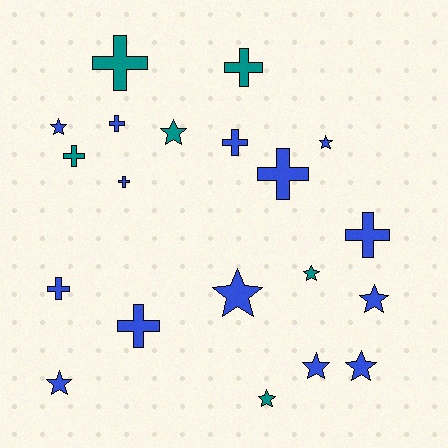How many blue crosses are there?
There are 7 blue crosses.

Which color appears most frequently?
Blue, with 14 objects.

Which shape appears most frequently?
Star, with 10 objects.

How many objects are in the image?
There are 20 objects.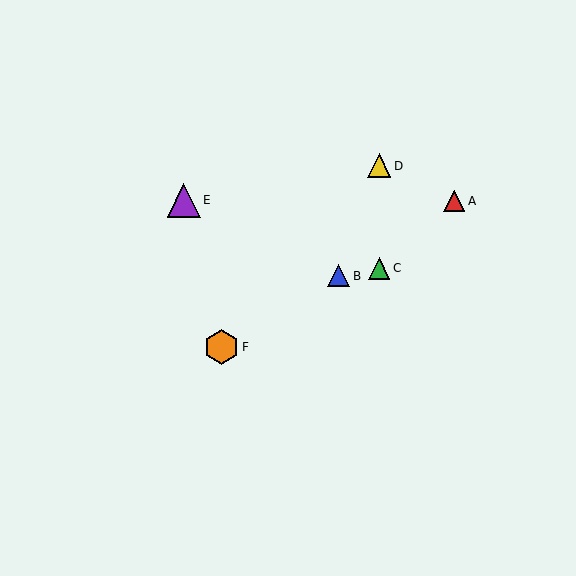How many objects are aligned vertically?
2 objects (C, D) are aligned vertically.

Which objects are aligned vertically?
Objects C, D are aligned vertically.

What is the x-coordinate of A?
Object A is at x≈454.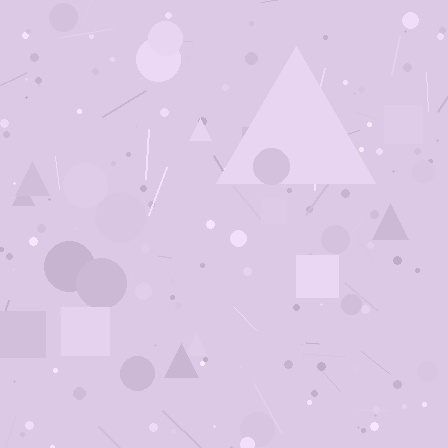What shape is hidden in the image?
A triangle is hidden in the image.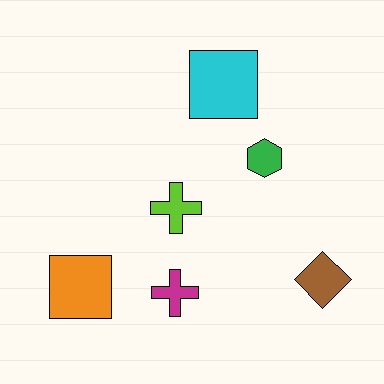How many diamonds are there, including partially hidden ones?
There is 1 diamond.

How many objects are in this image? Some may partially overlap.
There are 6 objects.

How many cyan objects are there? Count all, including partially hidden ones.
There is 1 cyan object.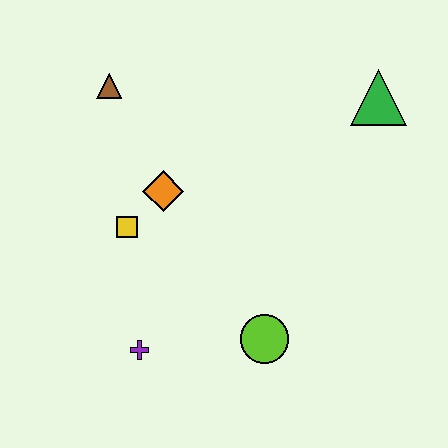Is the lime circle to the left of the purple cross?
No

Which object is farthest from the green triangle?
The purple cross is farthest from the green triangle.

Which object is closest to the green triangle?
The orange diamond is closest to the green triangle.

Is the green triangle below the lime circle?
No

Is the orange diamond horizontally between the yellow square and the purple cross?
No